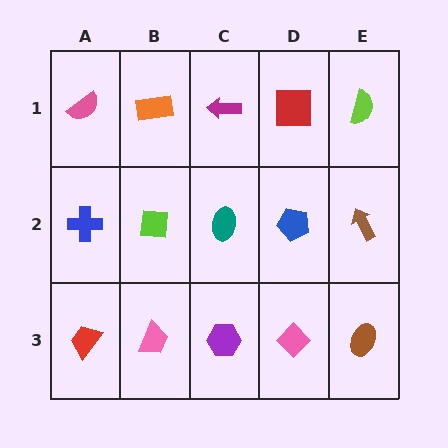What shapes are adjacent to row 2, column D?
A red square (row 1, column D), a pink diamond (row 3, column D), a teal ellipse (row 2, column C), a brown arrow (row 2, column E).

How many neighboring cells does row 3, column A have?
2.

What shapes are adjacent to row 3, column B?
A lime square (row 2, column B), a red trapezoid (row 3, column A), a purple hexagon (row 3, column C).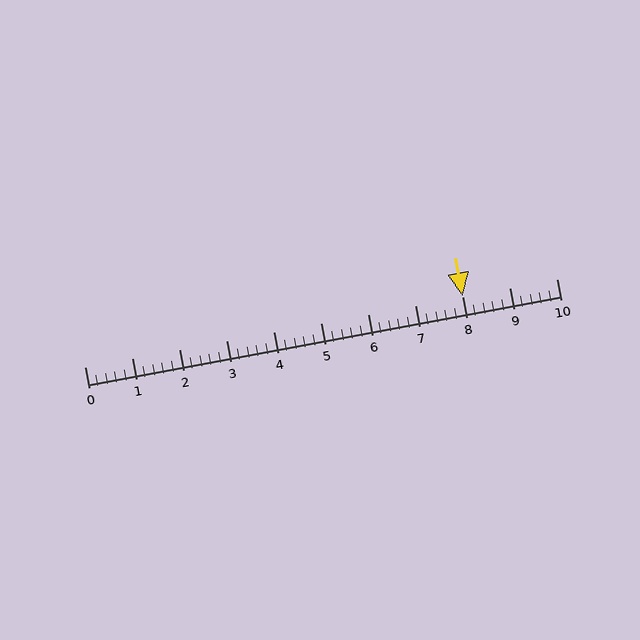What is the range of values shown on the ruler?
The ruler shows values from 0 to 10.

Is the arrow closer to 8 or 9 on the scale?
The arrow is closer to 8.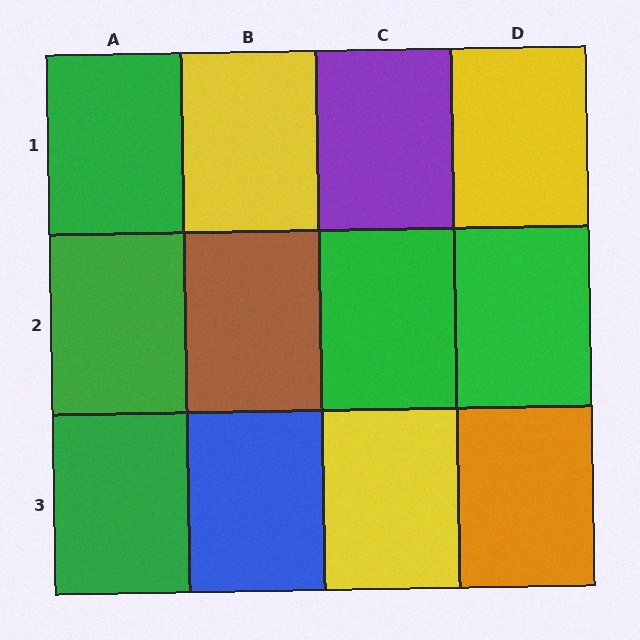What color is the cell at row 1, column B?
Yellow.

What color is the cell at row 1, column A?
Green.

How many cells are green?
5 cells are green.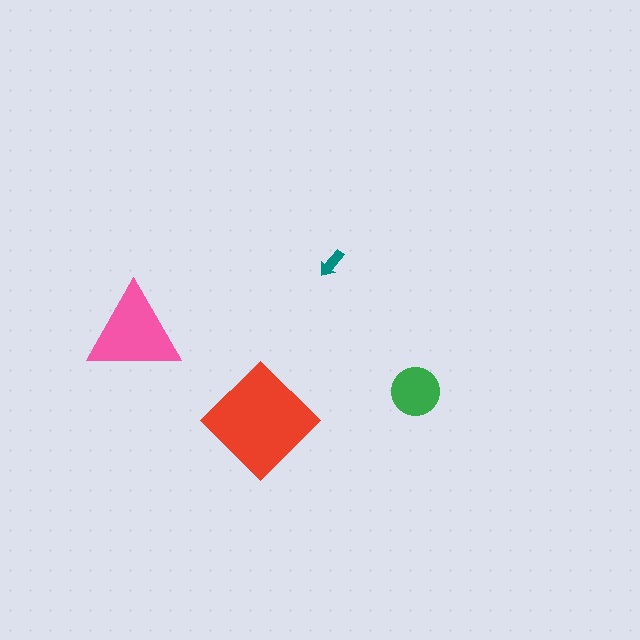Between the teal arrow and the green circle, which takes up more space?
The green circle.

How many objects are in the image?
There are 4 objects in the image.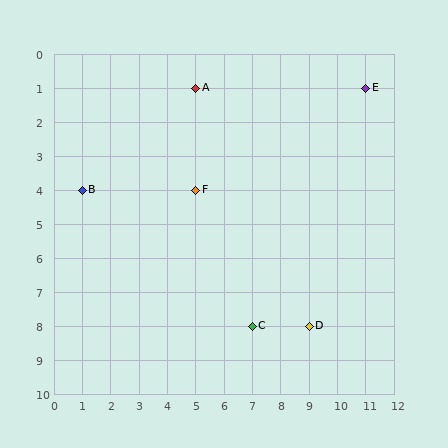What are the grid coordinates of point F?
Point F is at grid coordinates (5, 4).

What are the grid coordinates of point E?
Point E is at grid coordinates (11, 1).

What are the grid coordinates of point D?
Point D is at grid coordinates (9, 8).